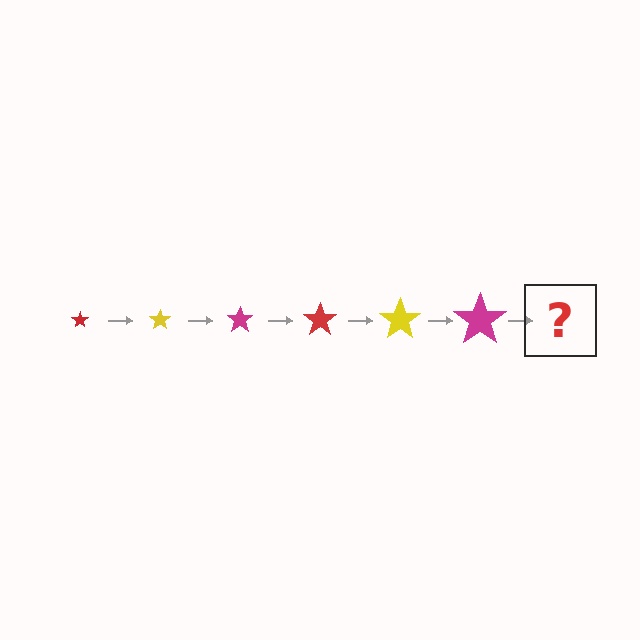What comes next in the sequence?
The next element should be a red star, larger than the previous one.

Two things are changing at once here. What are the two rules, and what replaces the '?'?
The two rules are that the star grows larger each step and the color cycles through red, yellow, and magenta. The '?' should be a red star, larger than the previous one.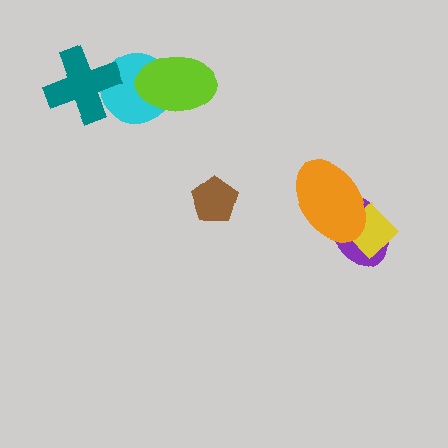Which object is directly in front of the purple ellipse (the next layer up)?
The yellow diamond is directly in front of the purple ellipse.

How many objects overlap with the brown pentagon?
0 objects overlap with the brown pentagon.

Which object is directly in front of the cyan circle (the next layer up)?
The teal cross is directly in front of the cyan circle.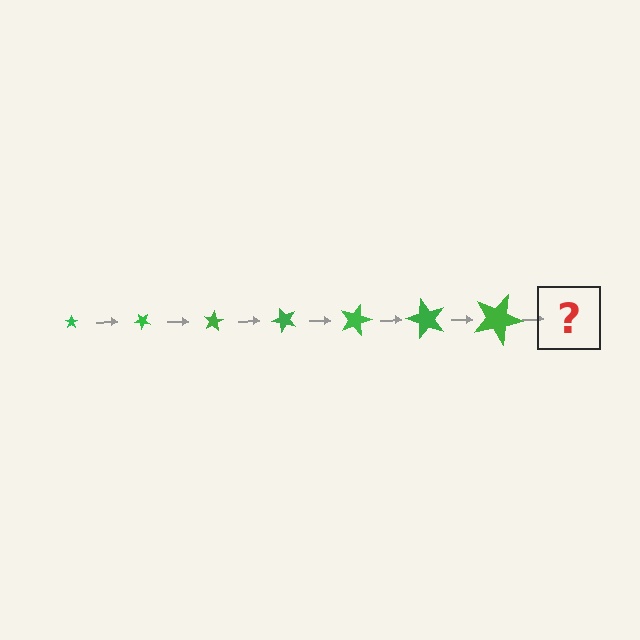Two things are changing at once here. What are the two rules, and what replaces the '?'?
The two rules are that the star grows larger each step and it rotates 40 degrees each step. The '?' should be a star, larger than the previous one and rotated 280 degrees from the start.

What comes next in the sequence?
The next element should be a star, larger than the previous one and rotated 280 degrees from the start.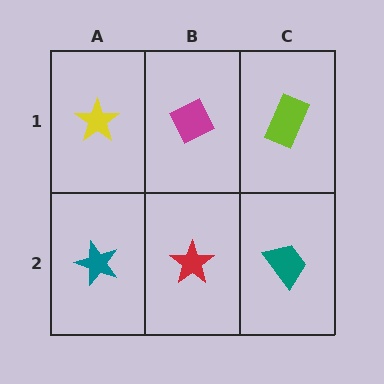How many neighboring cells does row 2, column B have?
3.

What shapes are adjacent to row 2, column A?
A yellow star (row 1, column A), a red star (row 2, column B).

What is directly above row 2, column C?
A lime rectangle.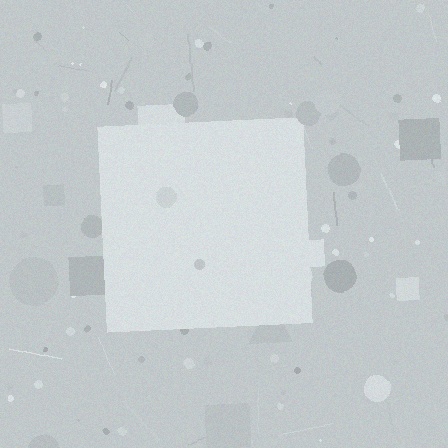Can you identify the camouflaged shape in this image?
The camouflaged shape is a square.